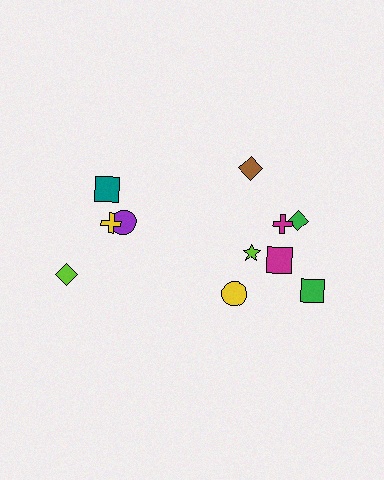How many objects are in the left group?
There are 4 objects.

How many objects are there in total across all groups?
There are 11 objects.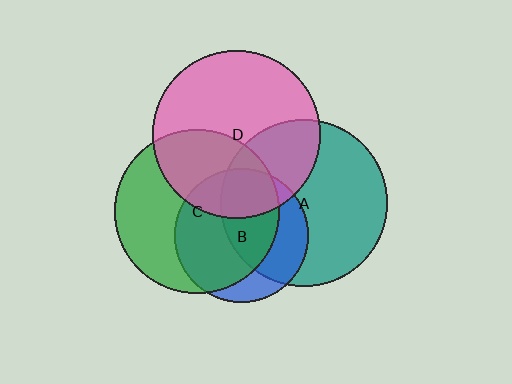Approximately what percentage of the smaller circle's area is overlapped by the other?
Approximately 35%.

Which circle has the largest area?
Circle D (pink).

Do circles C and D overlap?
Yes.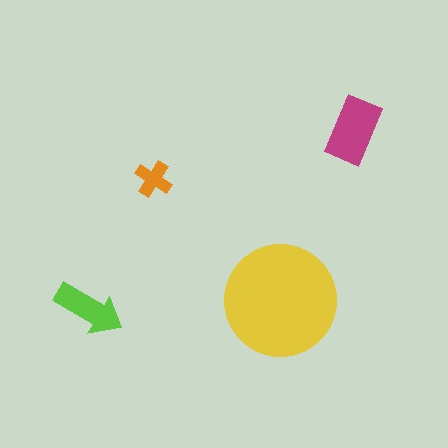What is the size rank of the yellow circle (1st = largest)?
1st.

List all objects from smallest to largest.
The orange cross, the lime arrow, the magenta rectangle, the yellow circle.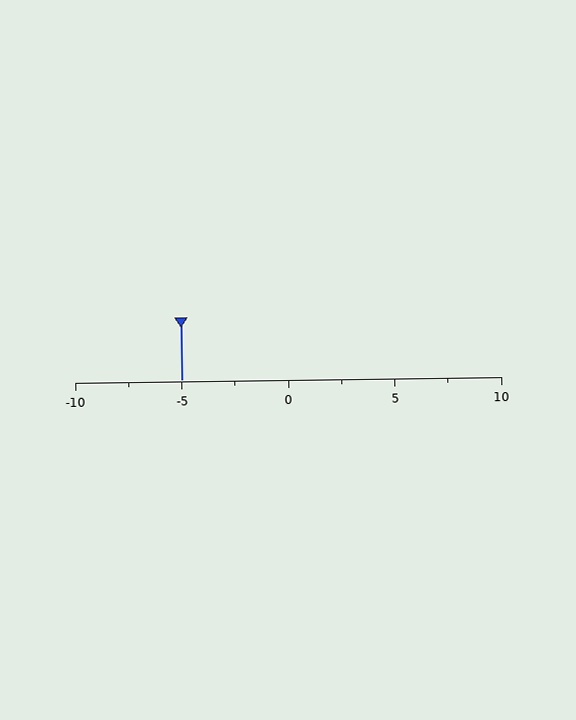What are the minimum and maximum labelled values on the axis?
The axis runs from -10 to 10.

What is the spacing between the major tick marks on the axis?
The major ticks are spaced 5 apart.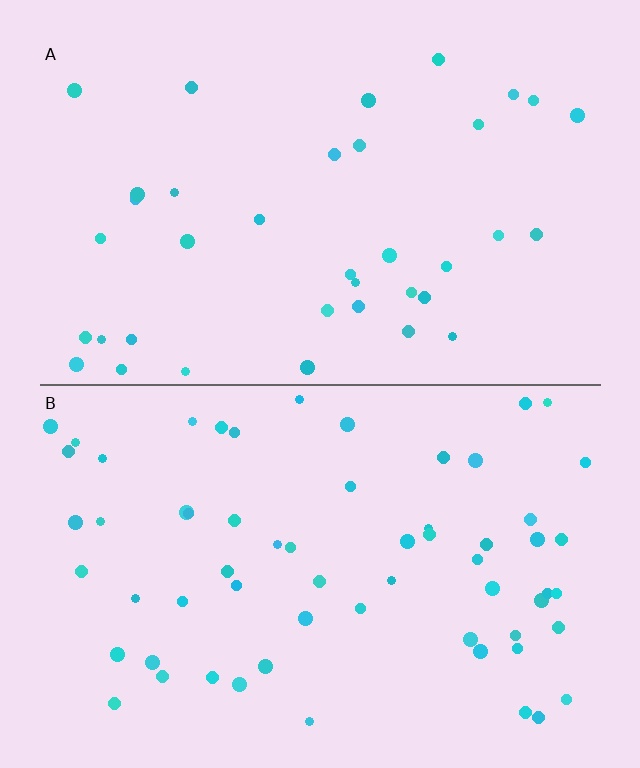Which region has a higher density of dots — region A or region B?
B (the bottom).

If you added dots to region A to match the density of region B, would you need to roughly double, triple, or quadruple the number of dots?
Approximately double.